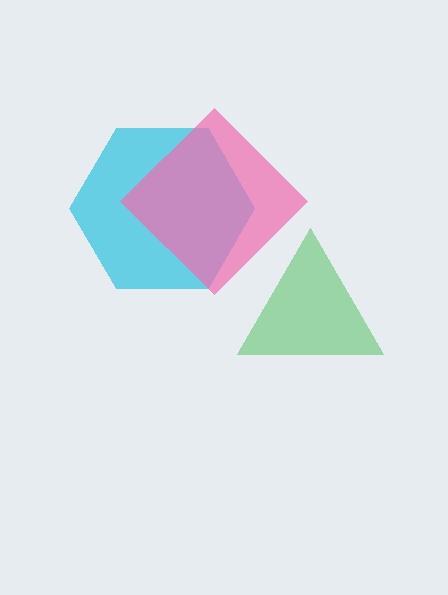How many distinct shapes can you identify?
There are 3 distinct shapes: a cyan hexagon, a pink diamond, a green triangle.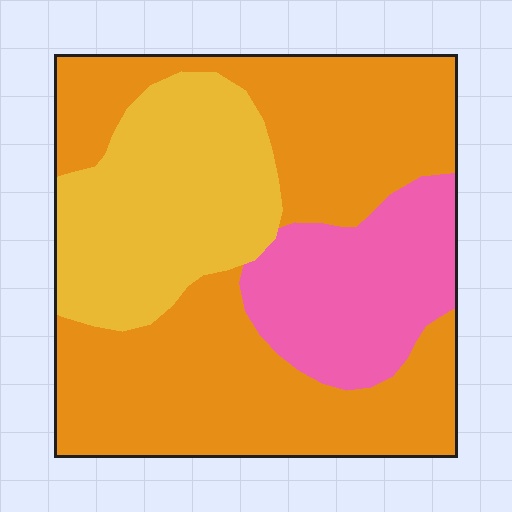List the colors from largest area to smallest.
From largest to smallest: orange, yellow, pink.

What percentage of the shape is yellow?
Yellow covers roughly 25% of the shape.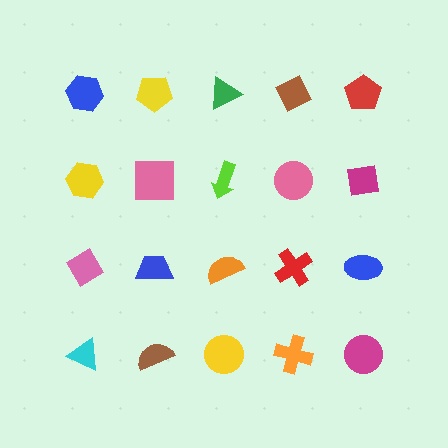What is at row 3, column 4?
A red cross.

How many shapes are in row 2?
5 shapes.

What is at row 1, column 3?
A green triangle.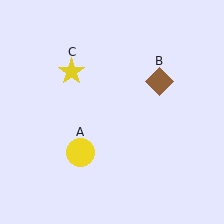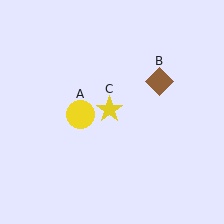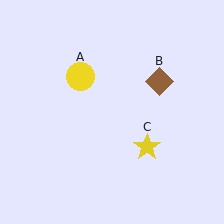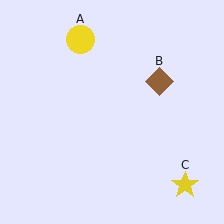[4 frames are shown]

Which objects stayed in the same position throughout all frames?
Brown diamond (object B) remained stationary.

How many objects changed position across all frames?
2 objects changed position: yellow circle (object A), yellow star (object C).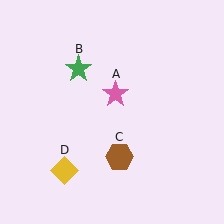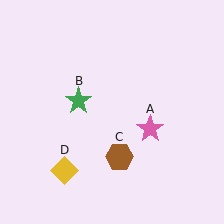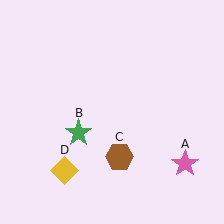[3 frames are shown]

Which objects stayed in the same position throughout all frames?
Brown hexagon (object C) and yellow diamond (object D) remained stationary.